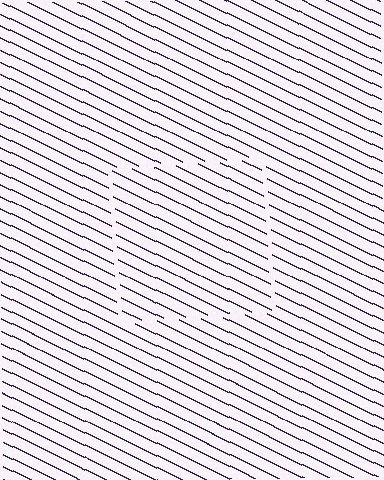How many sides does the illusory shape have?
4 sides — the line-ends trace a square.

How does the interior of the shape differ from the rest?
The interior of the shape contains the same grating, shifted by half a period — the contour is defined by the phase discontinuity where line-ends from the inner and outer gratings abut.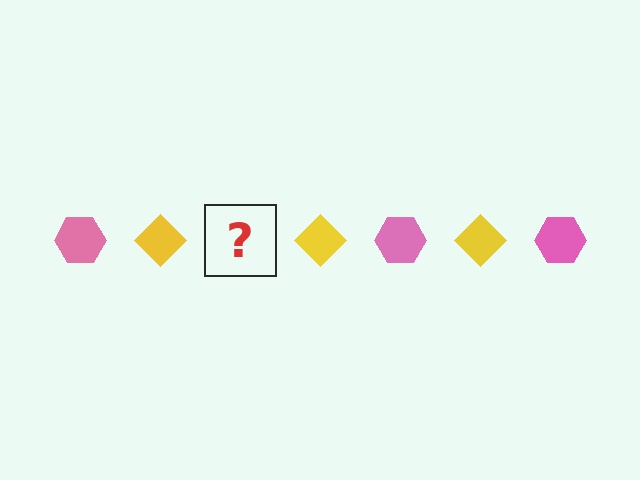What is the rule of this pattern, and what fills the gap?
The rule is that the pattern alternates between pink hexagon and yellow diamond. The gap should be filled with a pink hexagon.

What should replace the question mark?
The question mark should be replaced with a pink hexagon.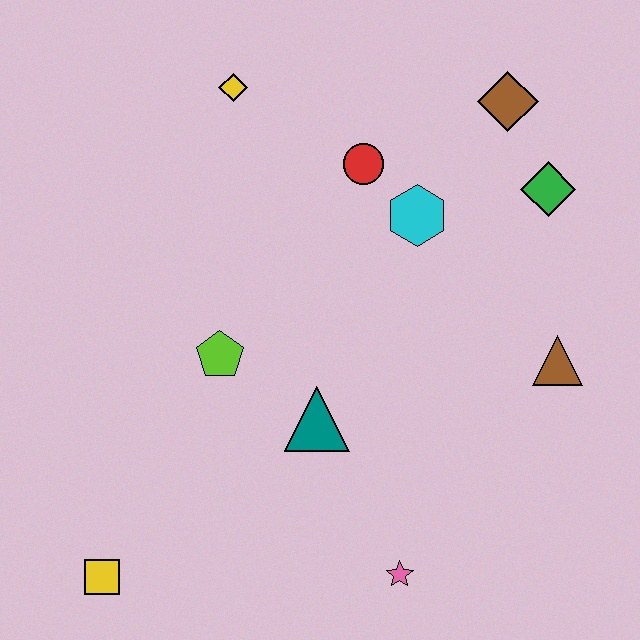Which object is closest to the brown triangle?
The green diamond is closest to the brown triangle.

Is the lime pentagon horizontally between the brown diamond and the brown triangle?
No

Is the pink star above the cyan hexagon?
No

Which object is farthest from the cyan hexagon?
The yellow square is farthest from the cyan hexagon.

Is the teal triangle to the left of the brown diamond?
Yes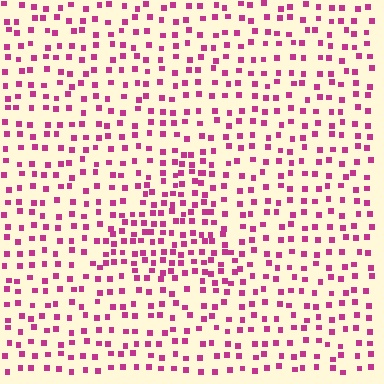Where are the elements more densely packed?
The elements are more densely packed inside the triangle boundary.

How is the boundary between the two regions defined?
The boundary is defined by a change in element density (approximately 1.7x ratio). All elements are the same color, size, and shape.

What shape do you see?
I see a triangle.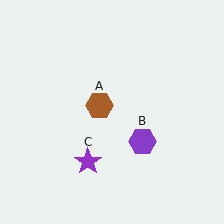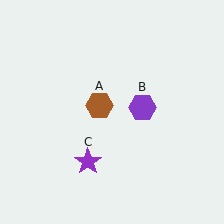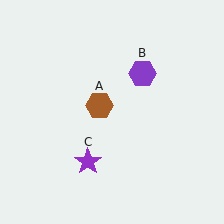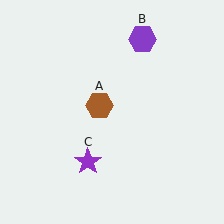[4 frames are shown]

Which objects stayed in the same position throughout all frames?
Brown hexagon (object A) and purple star (object C) remained stationary.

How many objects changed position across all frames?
1 object changed position: purple hexagon (object B).